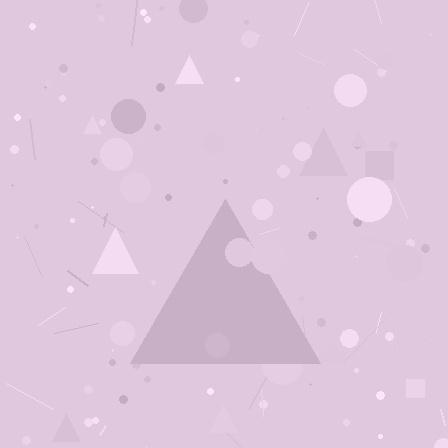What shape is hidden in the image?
A triangle is hidden in the image.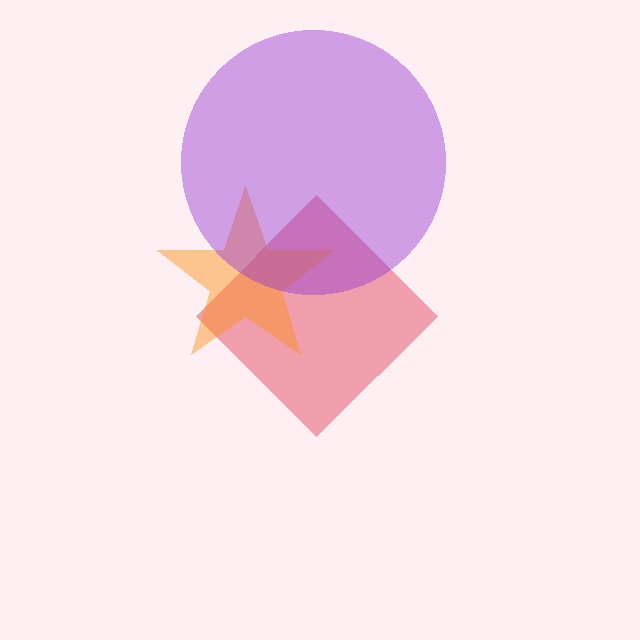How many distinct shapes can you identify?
There are 3 distinct shapes: a red diamond, an orange star, a purple circle.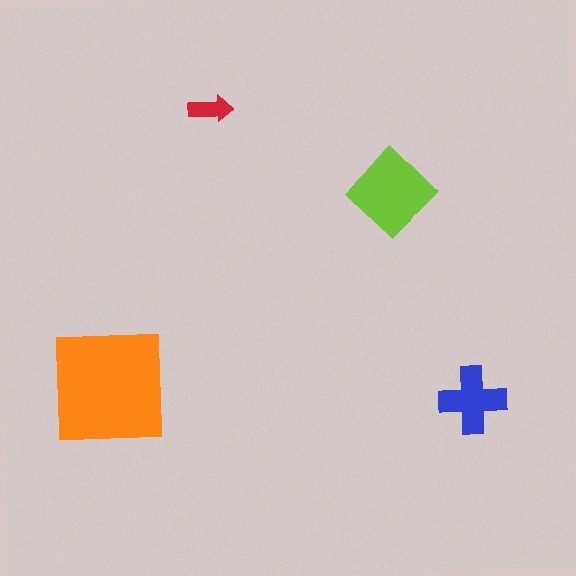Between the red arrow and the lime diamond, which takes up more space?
The lime diamond.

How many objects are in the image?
There are 4 objects in the image.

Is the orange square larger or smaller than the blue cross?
Larger.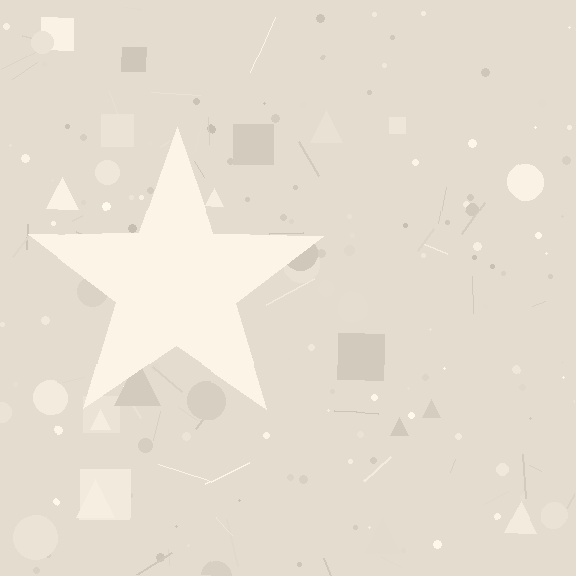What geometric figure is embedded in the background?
A star is embedded in the background.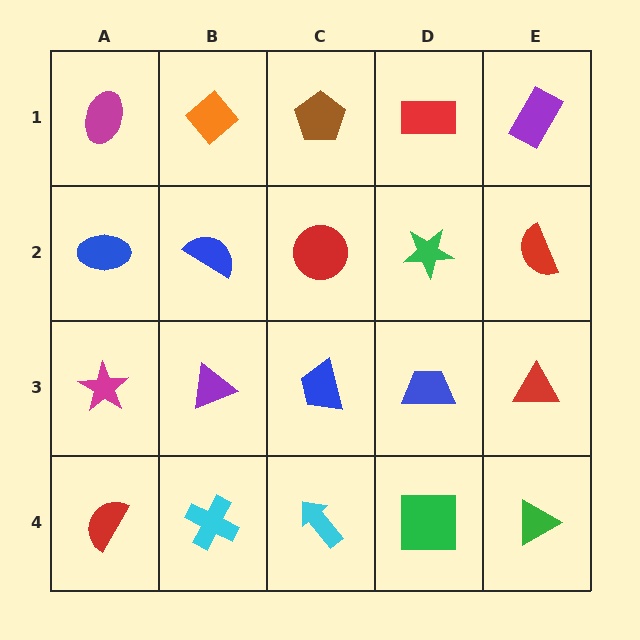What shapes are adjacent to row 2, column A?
A magenta ellipse (row 1, column A), a magenta star (row 3, column A), a blue semicircle (row 2, column B).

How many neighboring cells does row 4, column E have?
2.